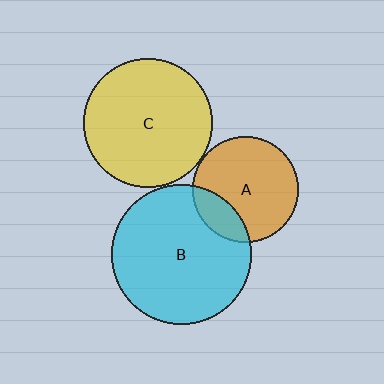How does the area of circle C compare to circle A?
Approximately 1.5 times.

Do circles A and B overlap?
Yes.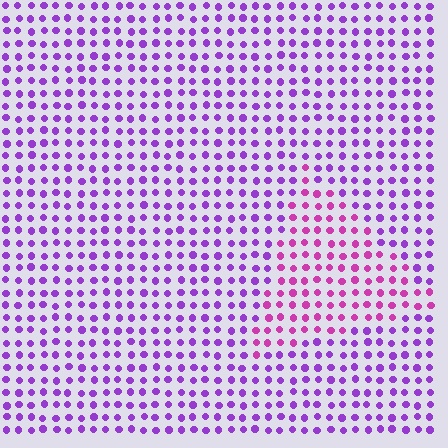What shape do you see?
I see a triangle.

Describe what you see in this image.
The image is filled with small purple elements in a uniform arrangement. A triangle-shaped region is visible where the elements are tinted to a slightly different hue, forming a subtle color boundary.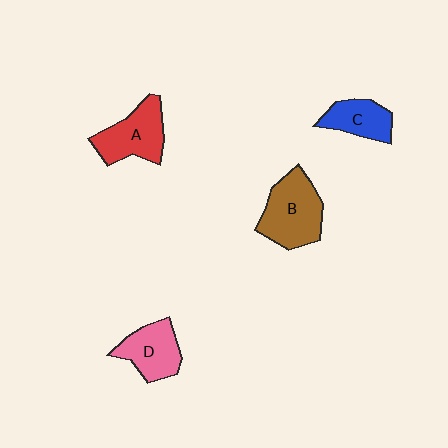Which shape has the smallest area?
Shape C (blue).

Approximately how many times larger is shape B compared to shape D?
Approximately 1.3 times.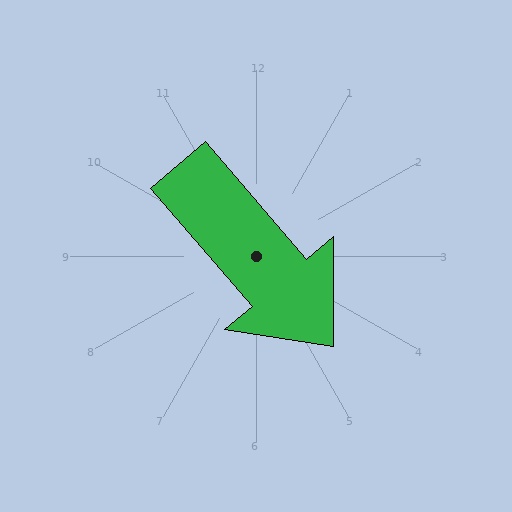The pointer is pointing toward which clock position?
Roughly 5 o'clock.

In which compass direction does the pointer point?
Southeast.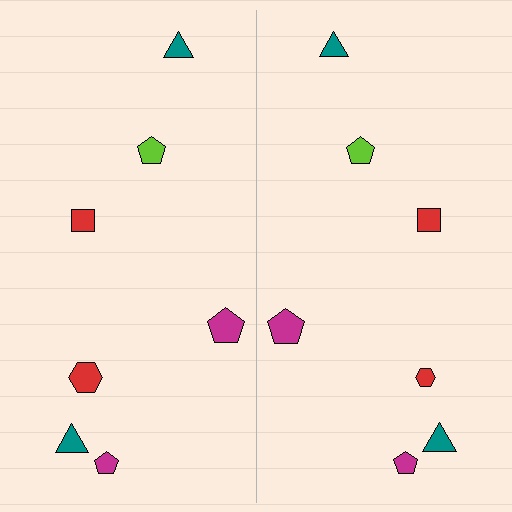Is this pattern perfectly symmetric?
No, the pattern is not perfectly symmetric. The red hexagon on the right side has a different size than its mirror counterpart.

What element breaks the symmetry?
The red hexagon on the right side has a different size than its mirror counterpart.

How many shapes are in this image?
There are 14 shapes in this image.